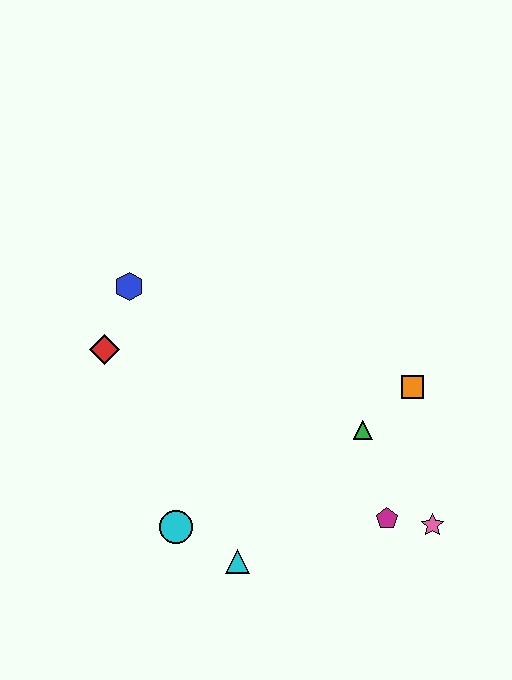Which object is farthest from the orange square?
The red diamond is farthest from the orange square.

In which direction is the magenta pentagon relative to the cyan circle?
The magenta pentagon is to the right of the cyan circle.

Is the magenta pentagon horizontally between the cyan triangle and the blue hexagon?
No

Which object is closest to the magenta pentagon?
The pink star is closest to the magenta pentagon.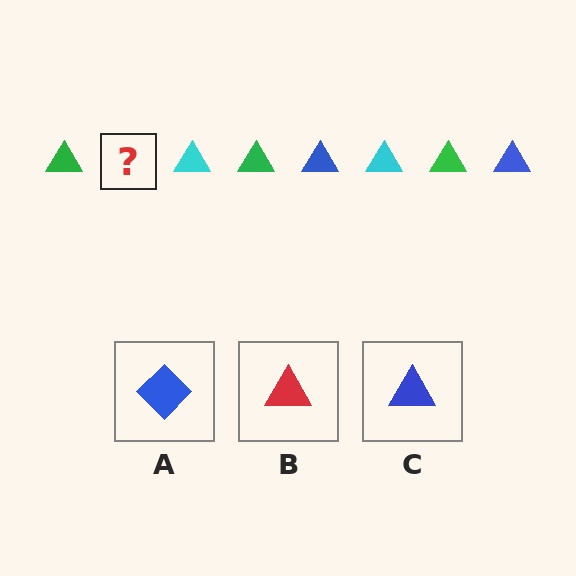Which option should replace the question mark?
Option C.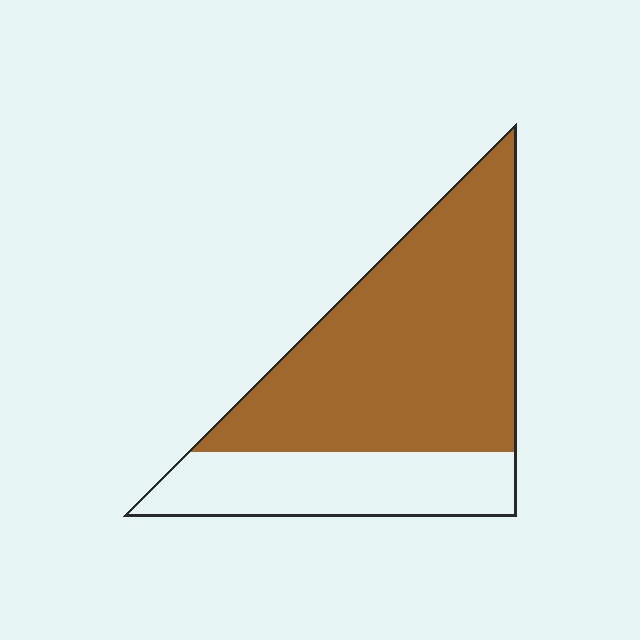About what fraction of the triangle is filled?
About two thirds (2/3).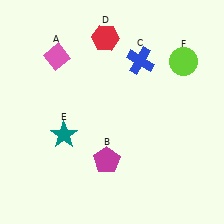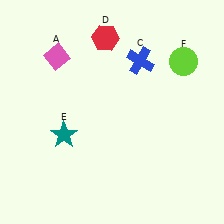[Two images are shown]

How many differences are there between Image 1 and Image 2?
There is 1 difference between the two images.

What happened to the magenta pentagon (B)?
The magenta pentagon (B) was removed in Image 2. It was in the bottom-left area of Image 1.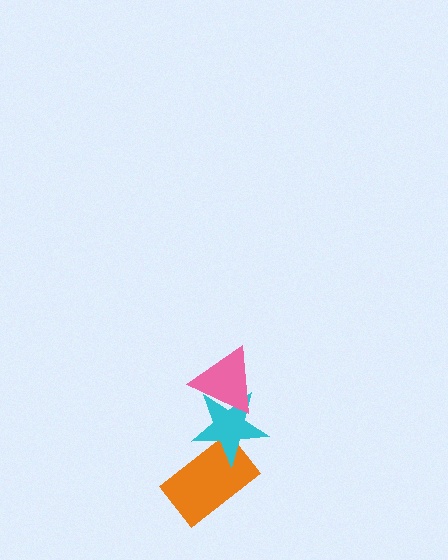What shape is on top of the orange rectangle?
The cyan star is on top of the orange rectangle.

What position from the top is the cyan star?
The cyan star is 2nd from the top.